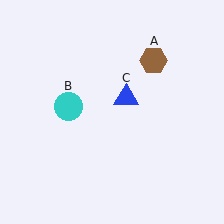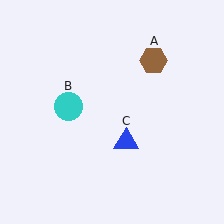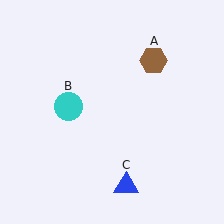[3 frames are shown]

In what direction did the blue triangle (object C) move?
The blue triangle (object C) moved down.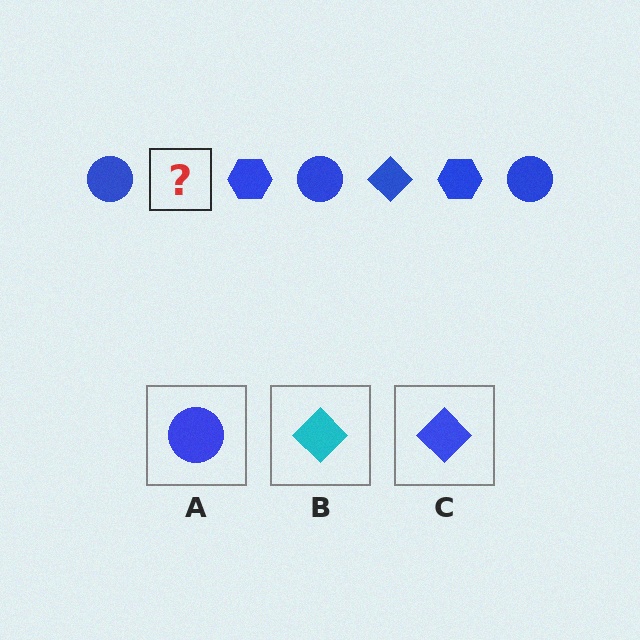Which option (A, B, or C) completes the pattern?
C.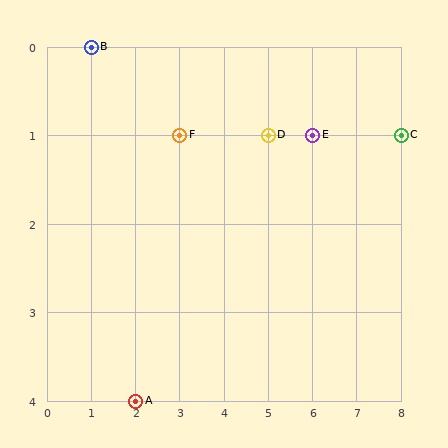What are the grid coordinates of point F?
Point F is at grid coordinates (3, 1).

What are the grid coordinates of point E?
Point E is at grid coordinates (6, 1).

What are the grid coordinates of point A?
Point A is at grid coordinates (2, 4).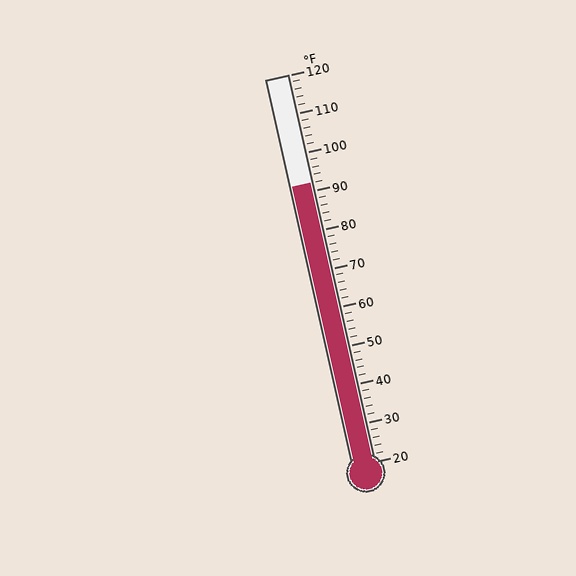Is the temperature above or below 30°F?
The temperature is above 30°F.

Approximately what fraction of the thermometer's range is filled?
The thermometer is filled to approximately 70% of its range.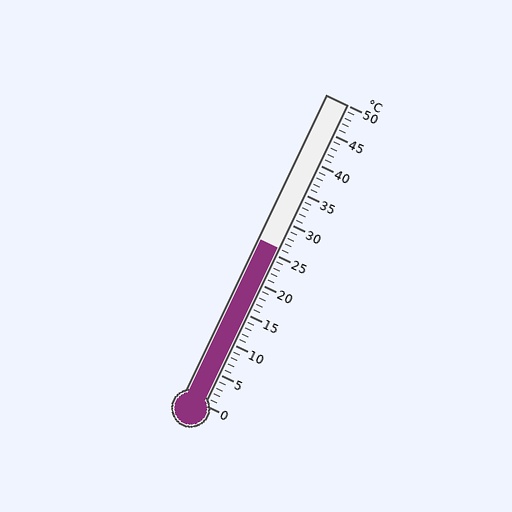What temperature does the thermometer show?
The thermometer shows approximately 26°C.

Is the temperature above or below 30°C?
The temperature is below 30°C.